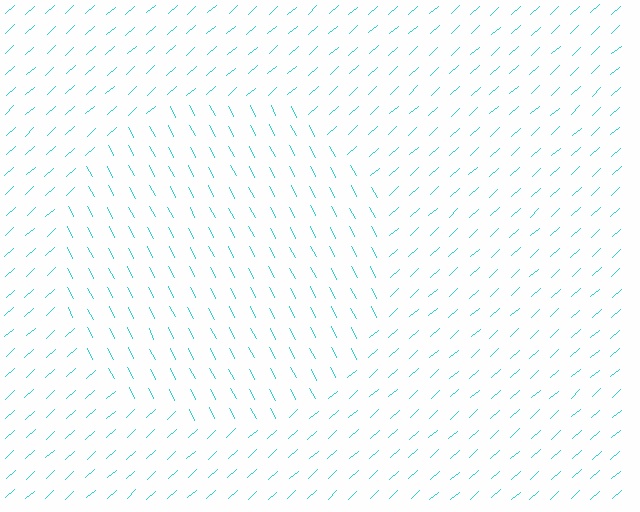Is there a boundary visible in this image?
Yes, there is a texture boundary formed by a change in line orientation.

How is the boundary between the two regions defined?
The boundary is defined purely by a change in line orientation (approximately 75 degrees difference). All lines are the same color and thickness.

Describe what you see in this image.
The image is filled with small cyan line segments. A circle region in the image has lines oriented differently from the surrounding lines, creating a visible texture boundary.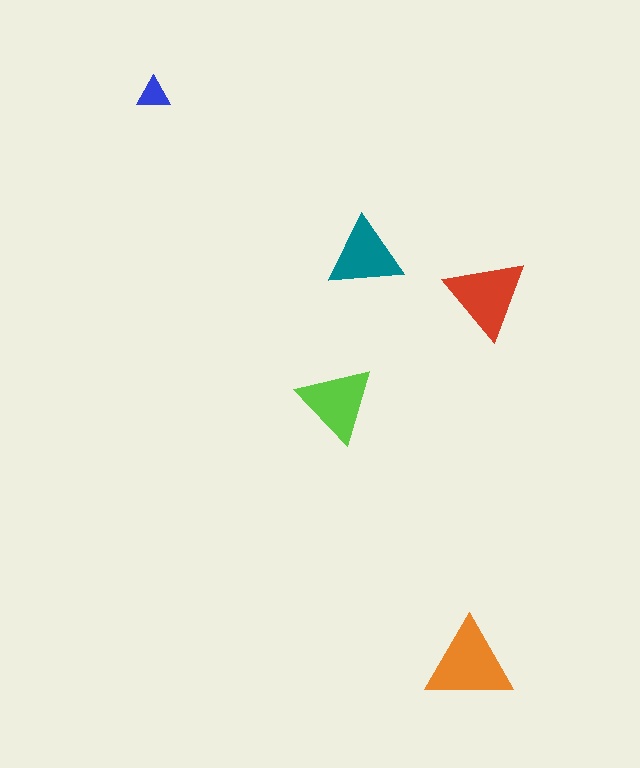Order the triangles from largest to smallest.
the orange one, the red one, the lime one, the teal one, the blue one.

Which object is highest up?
The blue triangle is topmost.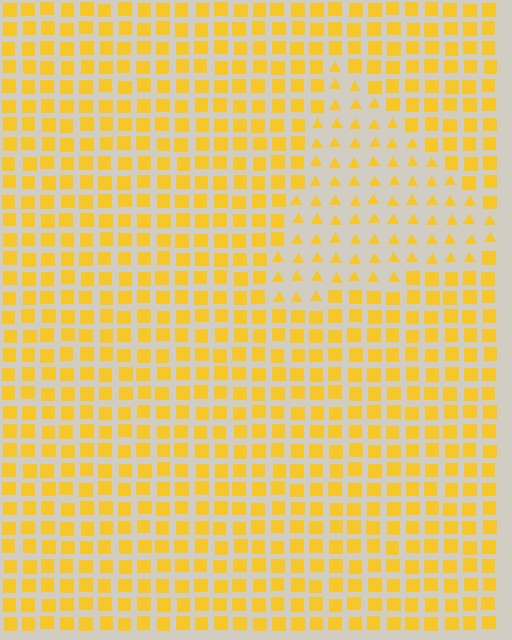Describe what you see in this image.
The image is filled with small yellow elements arranged in a uniform grid. A triangle-shaped region contains triangles, while the surrounding area contains squares. The boundary is defined purely by the change in element shape.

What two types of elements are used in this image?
The image uses triangles inside the triangle region and squares outside it.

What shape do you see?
I see a triangle.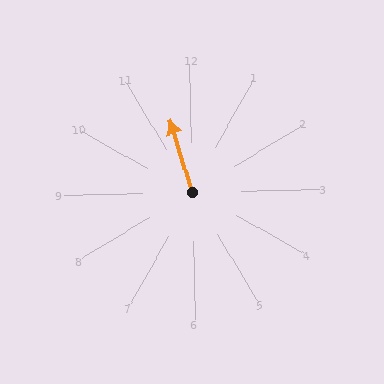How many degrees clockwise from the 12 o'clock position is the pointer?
Approximately 344 degrees.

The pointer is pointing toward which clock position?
Roughly 11 o'clock.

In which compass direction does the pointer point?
North.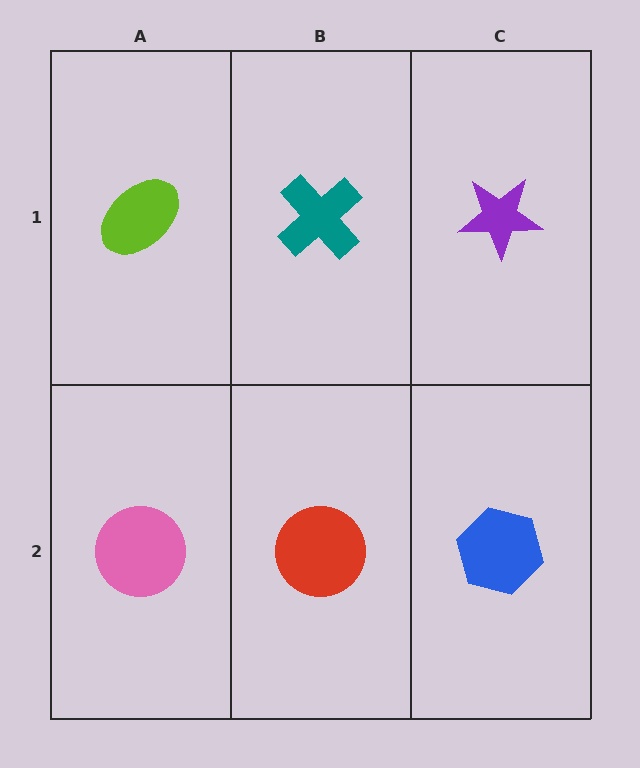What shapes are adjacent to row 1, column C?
A blue hexagon (row 2, column C), a teal cross (row 1, column B).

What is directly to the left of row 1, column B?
A lime ellipse.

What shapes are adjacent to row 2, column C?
A purple star (row 1, column C), a red circle (row 2, column B).